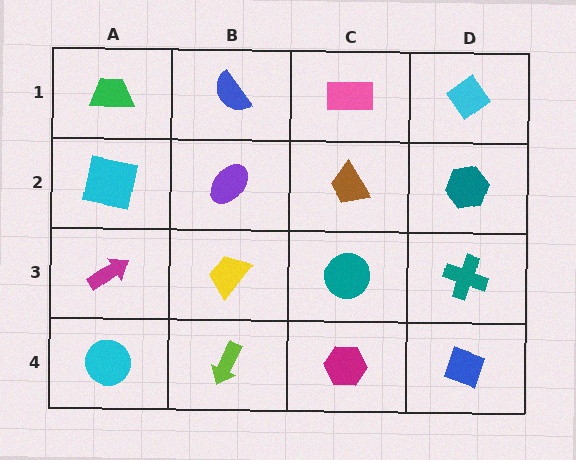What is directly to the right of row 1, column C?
A cyan diamond.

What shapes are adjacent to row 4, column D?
A teal cross (row 3, column D), a magenta hexagon (row 4, column C).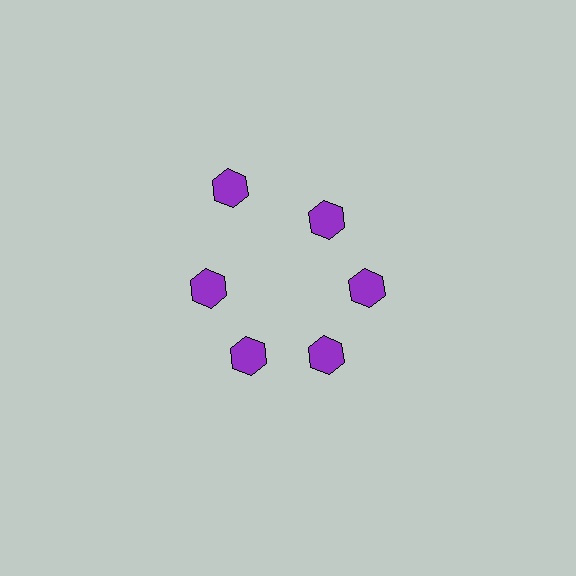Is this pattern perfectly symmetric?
No. The 6 purple hexagons are arranged in a ring, but one element near the 11 o'clock position is pushed outward from the center, breaking the 6-fold rotational symmetry.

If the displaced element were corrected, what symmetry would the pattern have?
It would have 6-fold rotational symmetry — the pattern would map onto itself every 60 degrees.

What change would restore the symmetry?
The symmetry would be restored by moving it inward, back onto the ring so that all 6 hexagons sit at equal angles and equal distance from the center.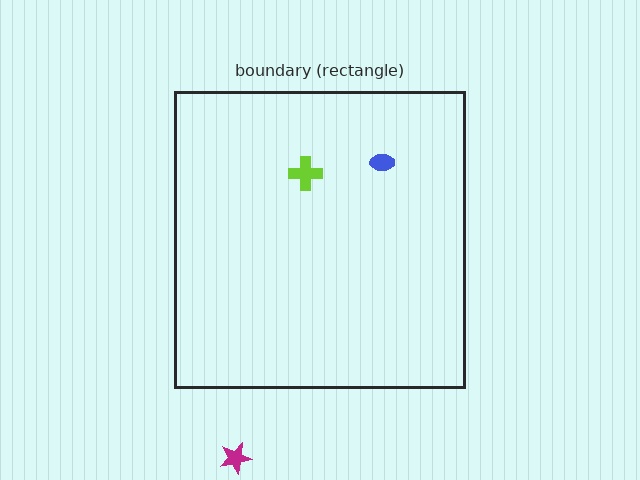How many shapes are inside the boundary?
2 inside, 1 outside.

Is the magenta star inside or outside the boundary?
Outside.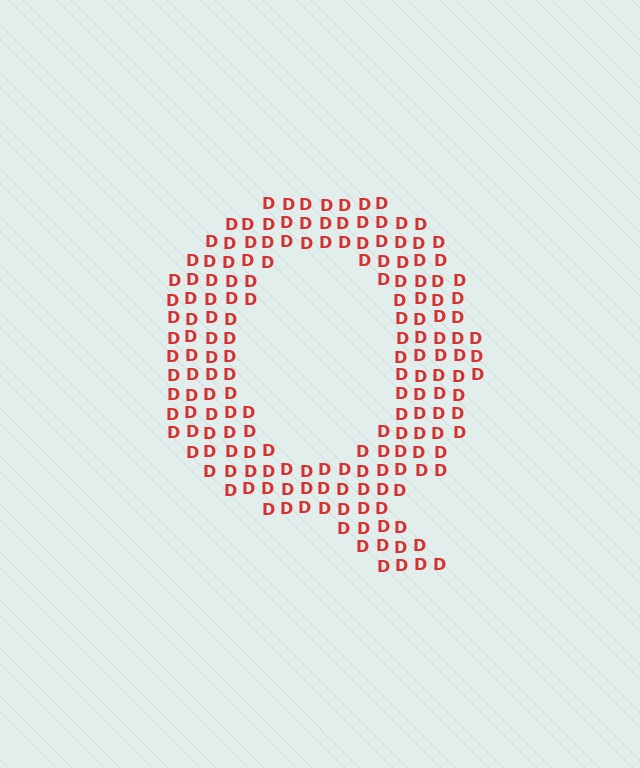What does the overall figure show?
The overall figure shows the letter Q.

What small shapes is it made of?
It is made of small letter D's.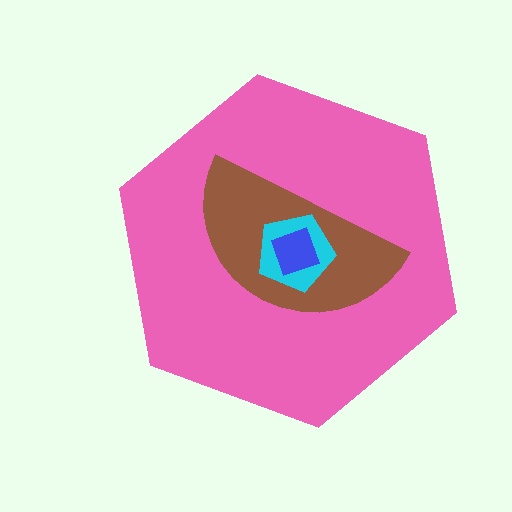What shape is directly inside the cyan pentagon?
The blue square.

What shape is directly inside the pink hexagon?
The brown semicircle.